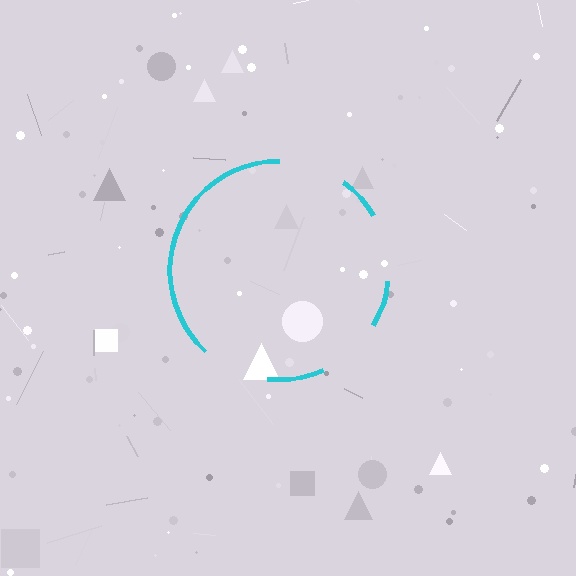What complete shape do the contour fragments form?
The contour fragments form a circle.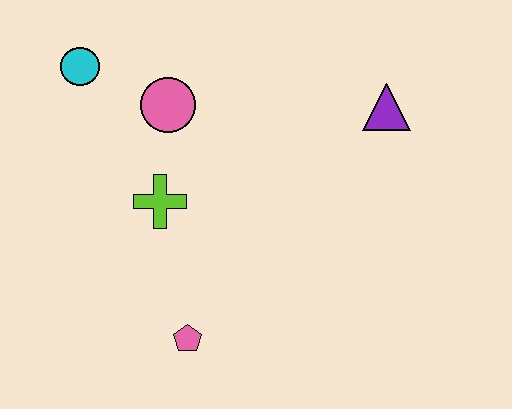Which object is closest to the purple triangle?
The pink circle is closest to the purple triangle.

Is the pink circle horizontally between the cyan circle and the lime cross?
No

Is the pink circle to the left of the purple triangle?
Yes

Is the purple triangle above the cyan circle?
No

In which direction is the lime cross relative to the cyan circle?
The lime cross is below the cyan circle.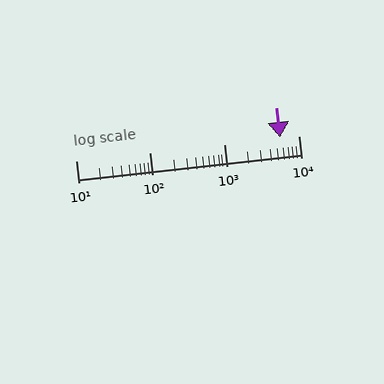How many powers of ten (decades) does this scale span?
The scale spans 3 decades, from 10 to 10000.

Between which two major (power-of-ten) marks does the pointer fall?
The pointer is between 1000 and 10000.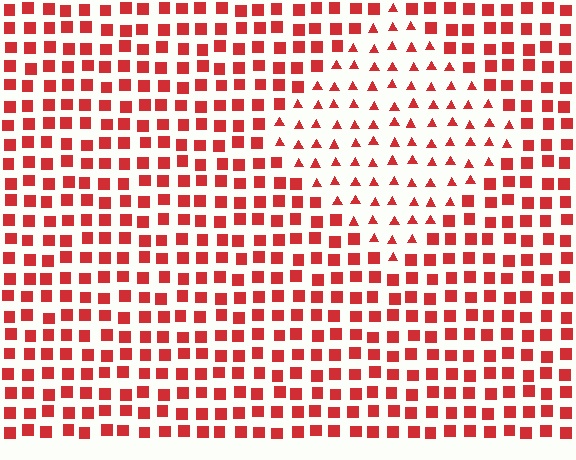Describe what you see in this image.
The image is filled with small red elements arranged in a uniform grid. A diamond-shaped region contains triangles, while the surrounding area contains squares. The boundary is defined purely by the change in element shape.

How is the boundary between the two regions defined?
The boundary is defined by a change in element shape: triangles inside vs. squares outside. All elements share the same color and spacing.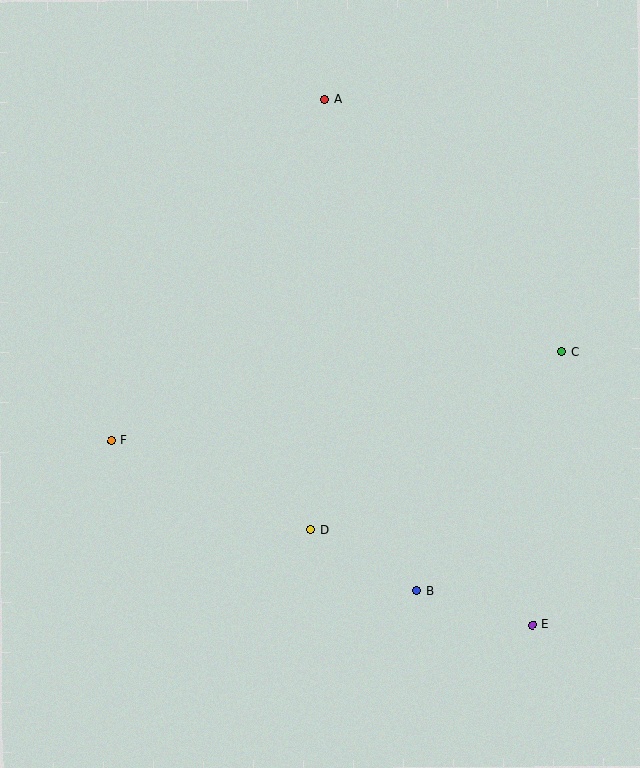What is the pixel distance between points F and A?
The distance between F and A is 402 pixels.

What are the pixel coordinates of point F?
Point F is at (112, 441).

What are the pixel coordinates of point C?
Point C is at (562, 352).